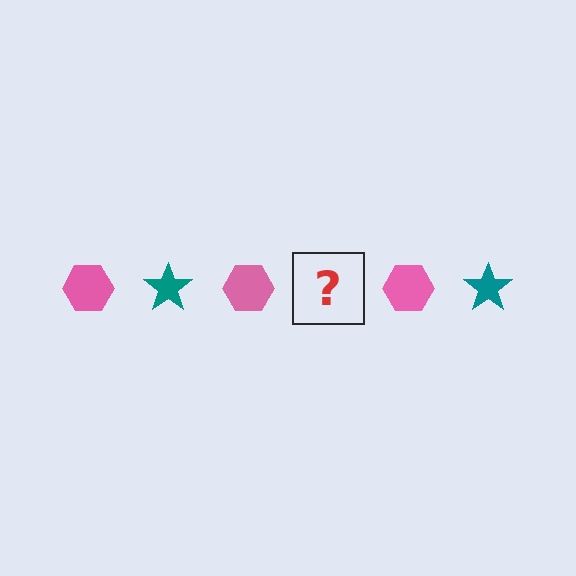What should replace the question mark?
The question mark should be replaced with a teal star.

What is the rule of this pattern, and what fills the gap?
The rule is that the pattern alternates between pink hexagon and teal star. The gap should be filled with a teal star.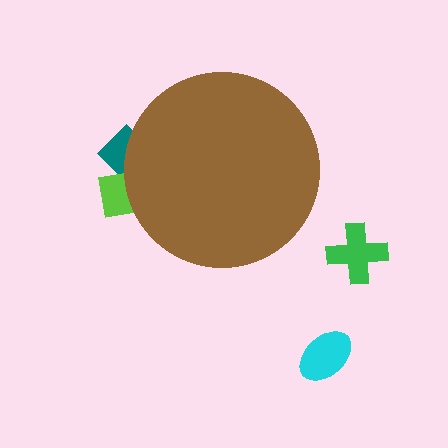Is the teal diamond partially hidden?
Yes, the teal diamond is partially hidden behind the brown circle.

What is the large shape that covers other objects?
A brown circle.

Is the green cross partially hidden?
No, the green cross is fully visible.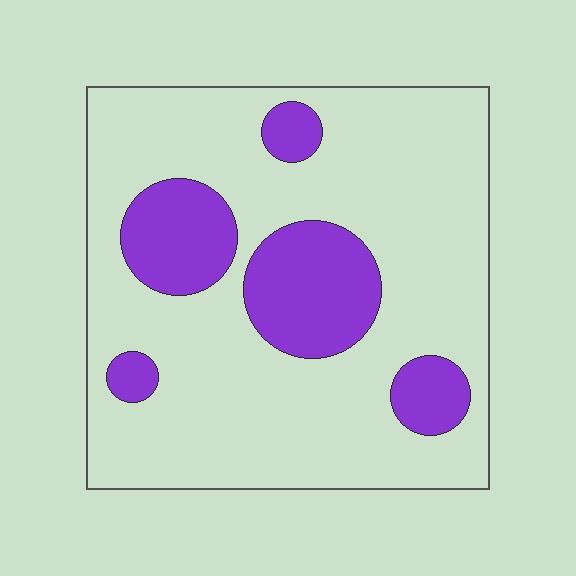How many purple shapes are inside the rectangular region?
5.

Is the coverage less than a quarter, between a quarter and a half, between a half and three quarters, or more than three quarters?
Less than a quarter.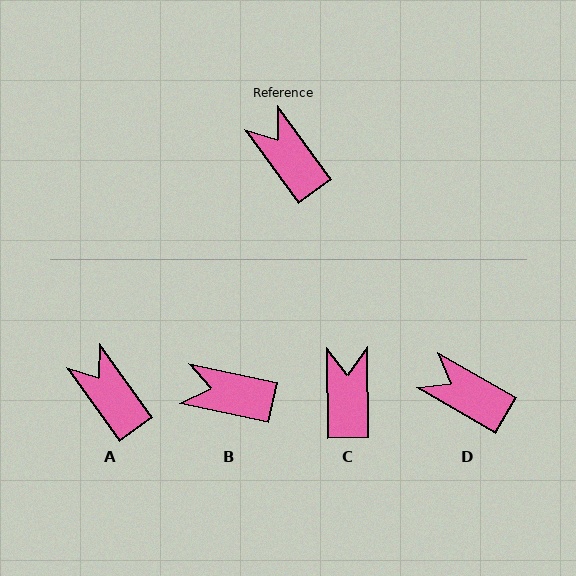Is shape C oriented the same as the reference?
No, it is off by about 35 degrees.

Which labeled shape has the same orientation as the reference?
A.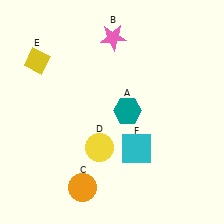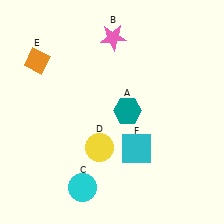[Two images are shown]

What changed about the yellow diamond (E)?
In Image 1, E is yellow. In Image 2, it changed to orange.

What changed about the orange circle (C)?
In Image 1, C is orange. In Image 2, it changed to cyan.